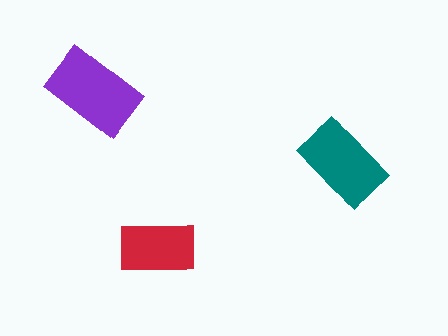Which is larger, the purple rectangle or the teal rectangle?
The purple one.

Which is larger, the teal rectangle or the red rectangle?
The teal one.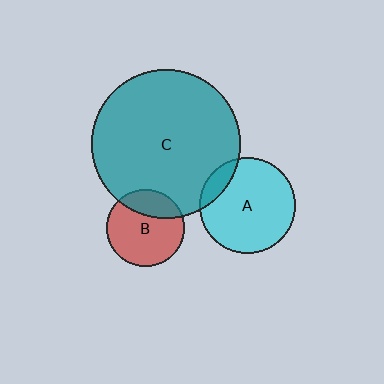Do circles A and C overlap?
Yes.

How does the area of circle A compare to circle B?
Approximately 1.6 times.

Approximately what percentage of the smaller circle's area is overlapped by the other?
Approximately 15%.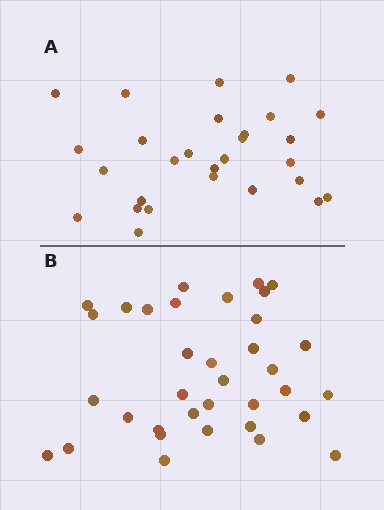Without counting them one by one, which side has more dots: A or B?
Region B (the bottom region) has more dots.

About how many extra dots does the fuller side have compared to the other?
Region B has roughly 8 or so more dots than region A.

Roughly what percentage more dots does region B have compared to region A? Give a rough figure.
About 25% more.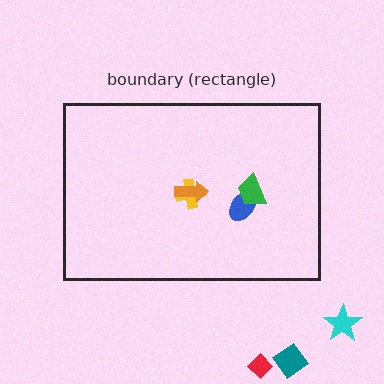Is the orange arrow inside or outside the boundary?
Inside.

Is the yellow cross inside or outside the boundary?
Inside.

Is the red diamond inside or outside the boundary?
Outside.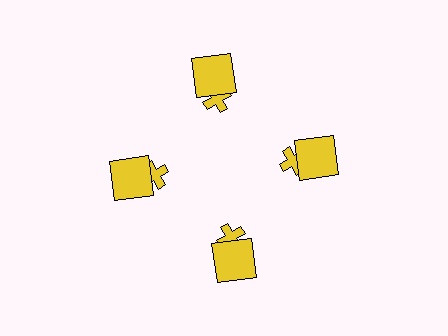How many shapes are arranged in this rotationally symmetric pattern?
There are 8 shapes, arranged in 4 groups of 2.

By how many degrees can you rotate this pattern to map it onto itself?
The pattern maps onto itself every 90 degrees of rotation.